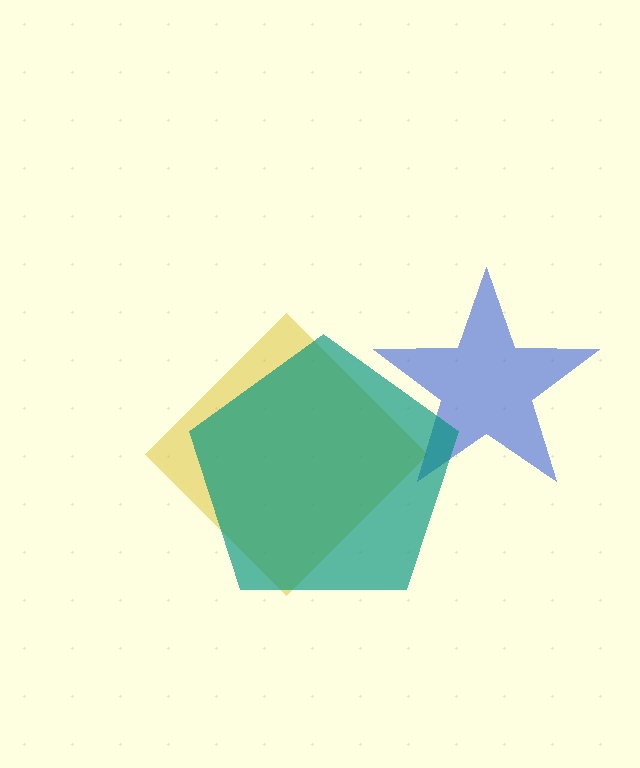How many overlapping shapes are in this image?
There are 3 overlapping shapes in the image.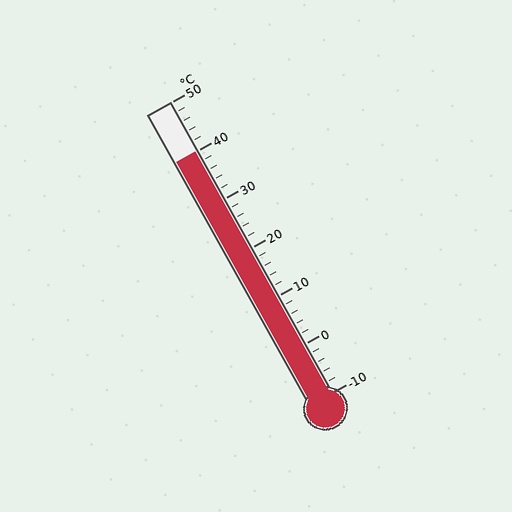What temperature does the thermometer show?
The thermometer shows approximately 40°C.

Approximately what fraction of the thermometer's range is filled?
The thermometer is filled to approximately 85% of its range.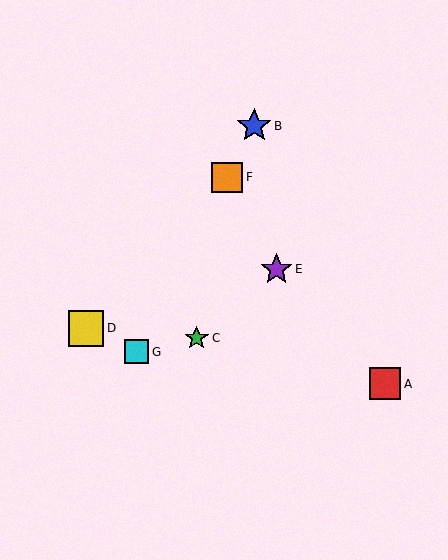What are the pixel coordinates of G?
Object G is at (137, 352).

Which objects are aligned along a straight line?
Objects B, F, G are aligned along a straight line.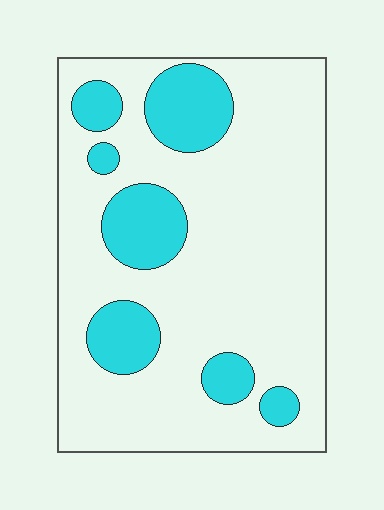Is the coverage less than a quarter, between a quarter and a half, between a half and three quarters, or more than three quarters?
Less than a quarter.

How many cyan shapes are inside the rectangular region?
7.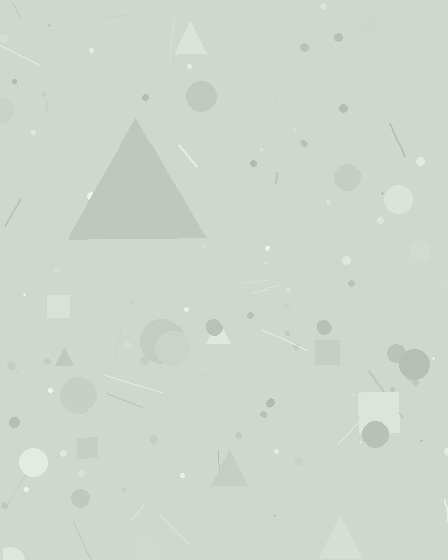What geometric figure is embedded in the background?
A triangle is embedded in the background.